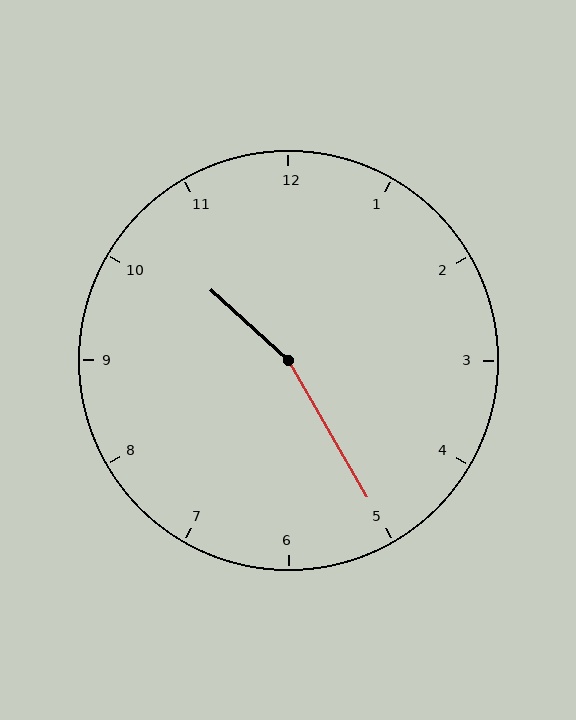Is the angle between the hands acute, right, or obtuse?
It is obtuse.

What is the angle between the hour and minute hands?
Approximately 162 degrees.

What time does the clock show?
10:25.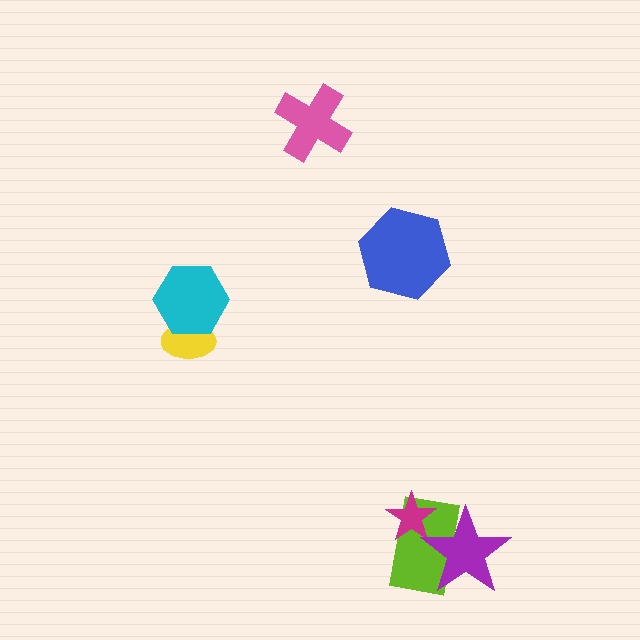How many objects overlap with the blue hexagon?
0 objects overlap with the blue hexagon.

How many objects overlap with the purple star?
2 objects overlap with the purple star.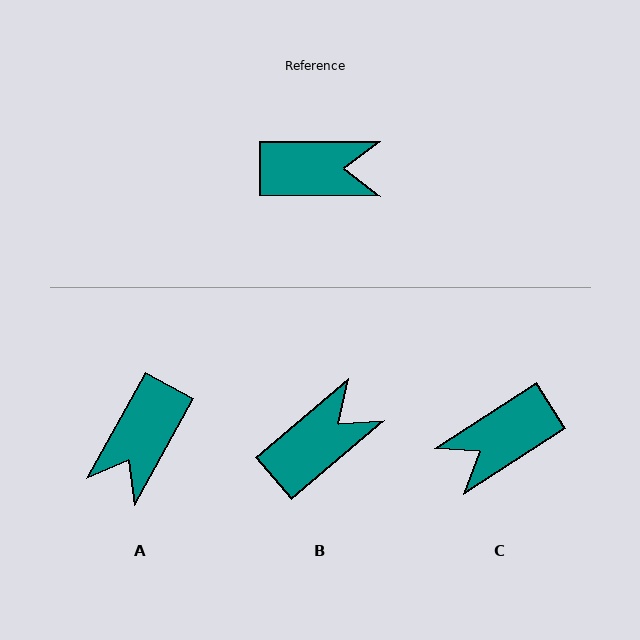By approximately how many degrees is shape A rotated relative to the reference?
Approximately 119 degrees clockwise.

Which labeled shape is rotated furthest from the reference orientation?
C, about 147 degrees away.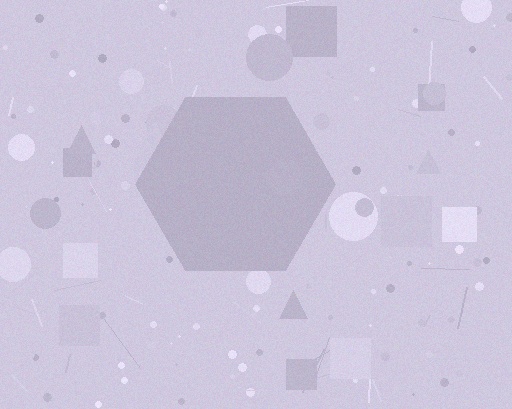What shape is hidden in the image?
A hexagon is hidden in the image.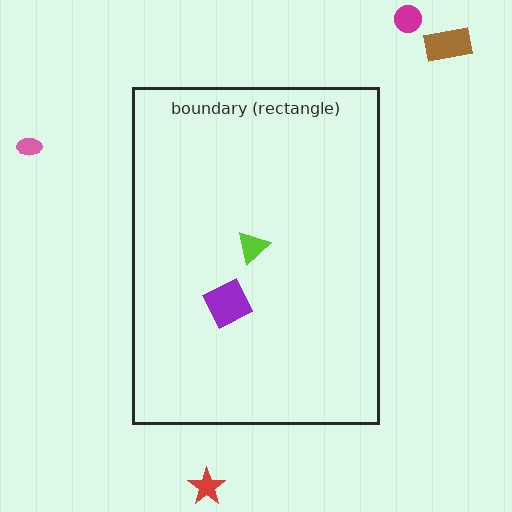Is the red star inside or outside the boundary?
Outside.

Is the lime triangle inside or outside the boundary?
Inside.